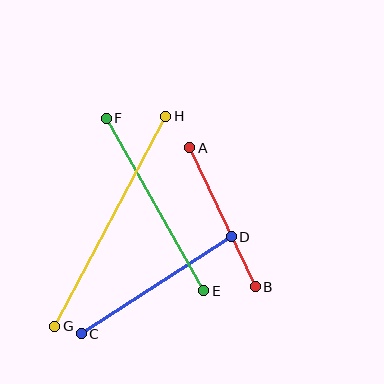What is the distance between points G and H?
The distance is approximately 237 pixels.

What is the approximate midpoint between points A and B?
The midpoint is at approximately (223, 217) pixels.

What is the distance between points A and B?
The distance is approximately 153 pixels.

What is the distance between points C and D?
The distance is approximately 178 pixels.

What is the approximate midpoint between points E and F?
The midpoint is at approximately (155, 204) pixels.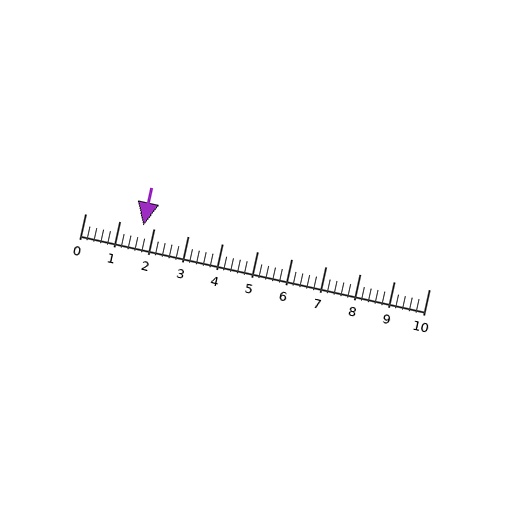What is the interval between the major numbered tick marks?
The major tick marks are spaced 1 units apart.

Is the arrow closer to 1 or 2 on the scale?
The arrow is closer to 2.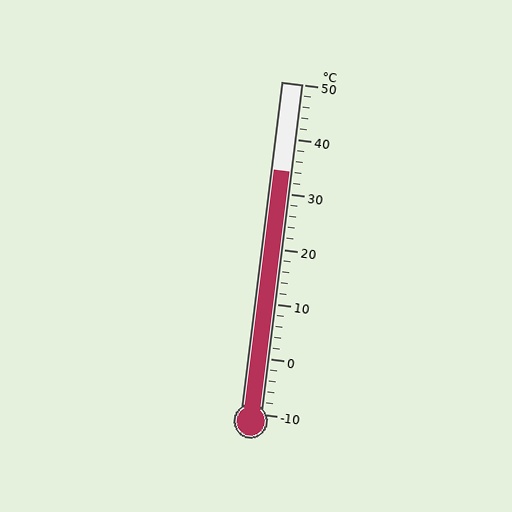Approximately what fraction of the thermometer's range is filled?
The thermometer is filled to approximately 75% of its range.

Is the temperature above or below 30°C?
The temperature is above 30°C.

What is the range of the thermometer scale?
The thermometer scale ranges from -10°C to 50°C.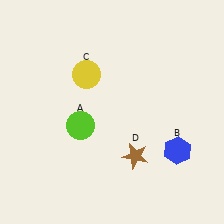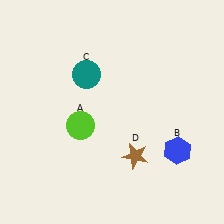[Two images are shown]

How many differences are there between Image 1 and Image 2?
There is 1 difference between the two images.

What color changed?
The circle (C) changed from yellow in Image 1 to teal in Image 2.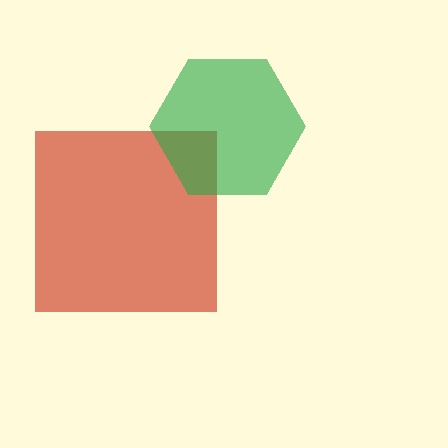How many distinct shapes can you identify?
There are 2 distinct shapes: a red square, a green hexagon.